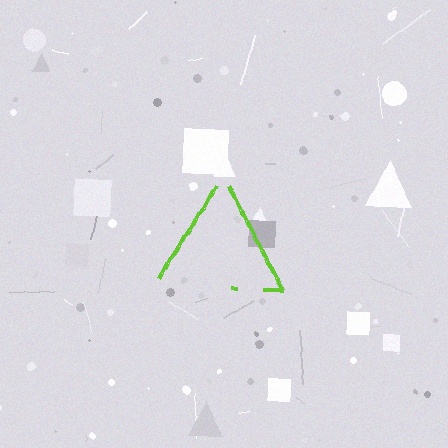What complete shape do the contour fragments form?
The contour fragments form a triangle.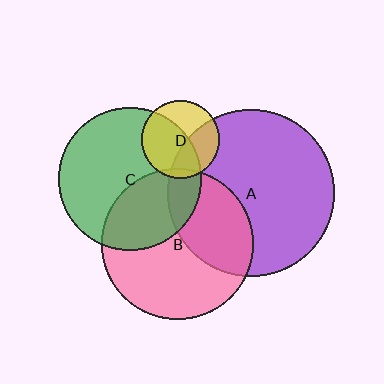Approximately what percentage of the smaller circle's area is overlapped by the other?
Approximately 55%.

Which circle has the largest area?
Circle A (purple).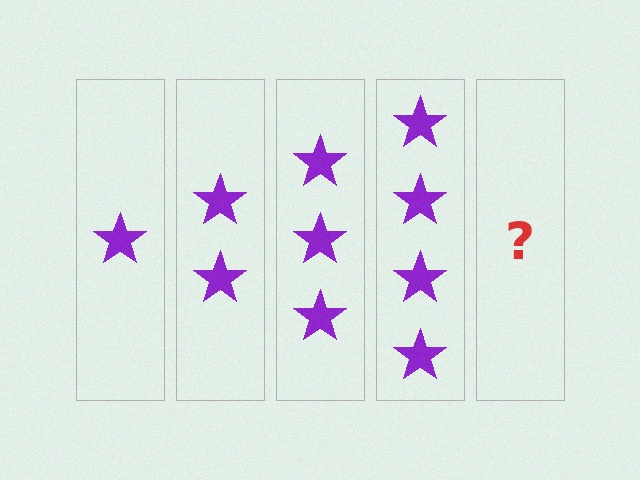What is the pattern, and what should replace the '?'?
The pattern is that each step adds one more star. The '?' should be 5 stars.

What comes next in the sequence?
The next element should be 5 stars.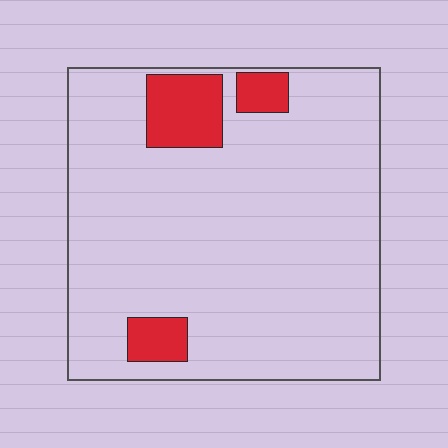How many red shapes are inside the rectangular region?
3.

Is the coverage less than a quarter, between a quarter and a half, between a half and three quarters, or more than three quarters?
Less than a quarter.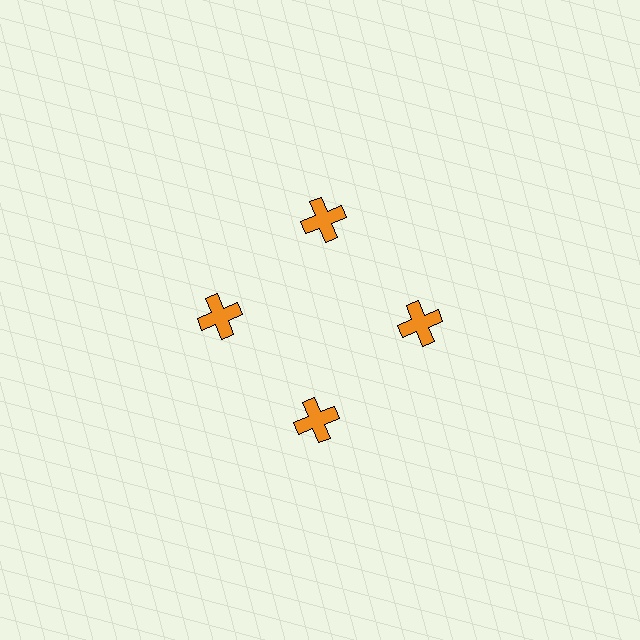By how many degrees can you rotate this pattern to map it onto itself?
The pattern maps onto itself every 90 degrees of rotation.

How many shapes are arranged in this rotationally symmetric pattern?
There are 4 shapes, arranged in 4 groups of 1.